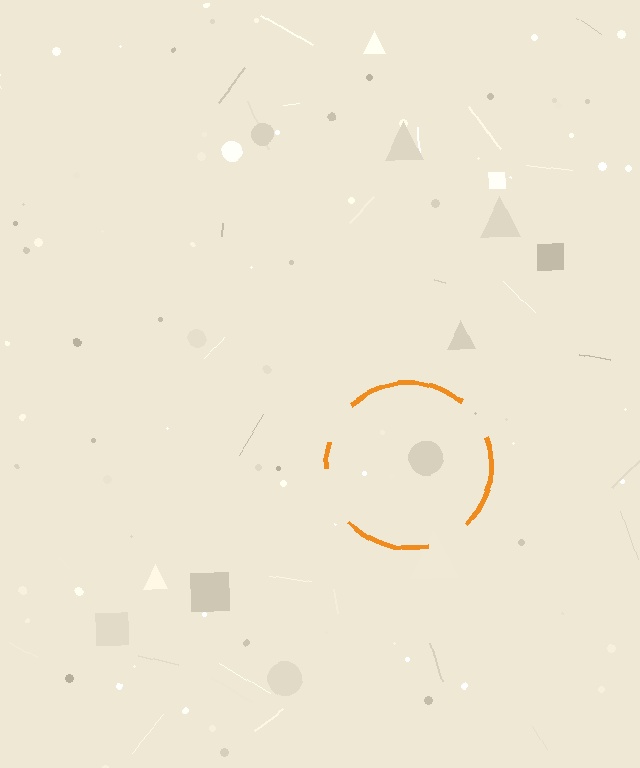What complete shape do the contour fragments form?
The contour fragments form a circle.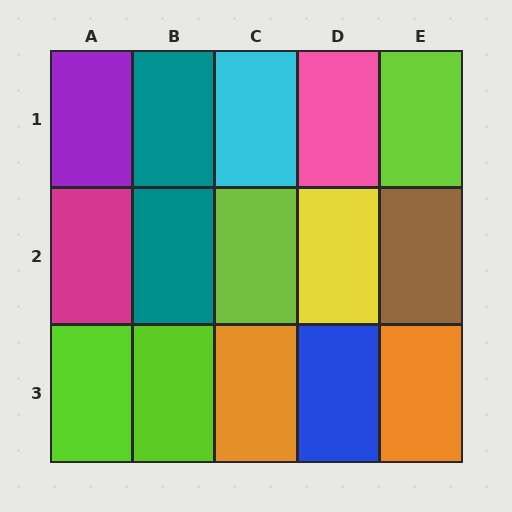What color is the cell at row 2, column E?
Brown.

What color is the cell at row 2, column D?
Yellow.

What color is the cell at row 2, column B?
Teal.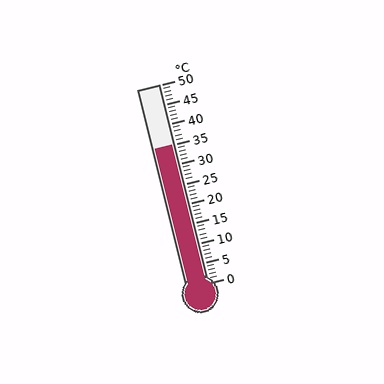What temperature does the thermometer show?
The thermometer shows approximately 35°C.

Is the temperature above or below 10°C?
The temperature is above 10°C.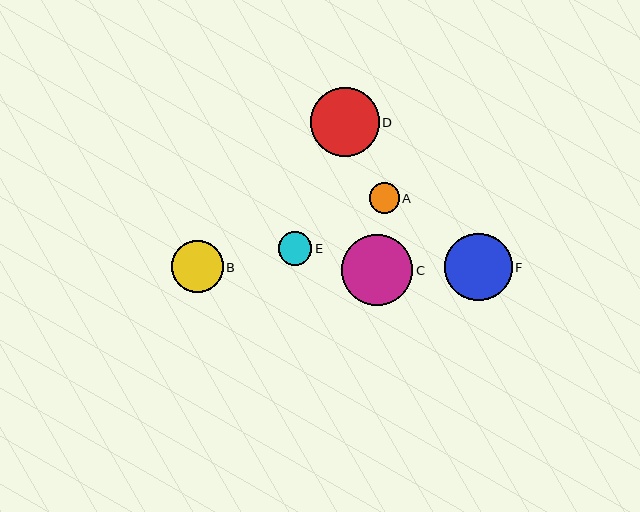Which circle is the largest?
Circle C is the largest with a size of approximately 71 pixels.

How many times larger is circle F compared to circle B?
Circle F is approximately 1.3 times the size of circle B.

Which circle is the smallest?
Circle A is the smallest with a size of approximately 30 pixels.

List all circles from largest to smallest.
From largest to smallest: C, D, F, B, E, A.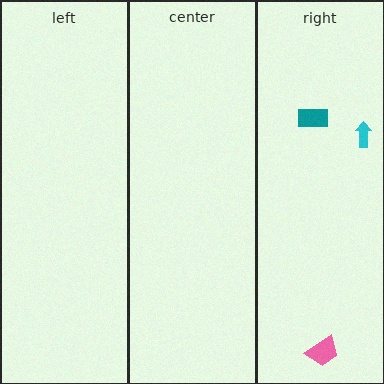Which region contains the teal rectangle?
The right region.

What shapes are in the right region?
The cyan arrow, the teal rectangle, the pink trapezoid.